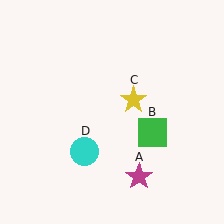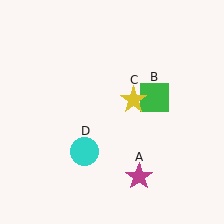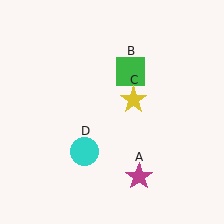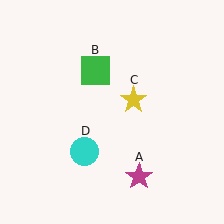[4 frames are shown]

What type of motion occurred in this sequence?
The green square (object B) rotated counterclockwise around the center of the scene.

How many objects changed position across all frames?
1 object changed position: green square (object B).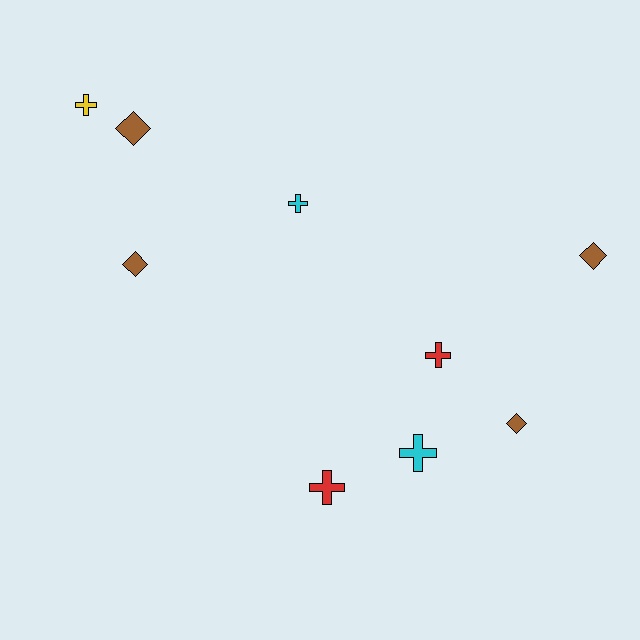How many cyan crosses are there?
There are 2 cyan crosses.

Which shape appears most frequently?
Cross, with 5 objects.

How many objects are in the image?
There are 9 objects.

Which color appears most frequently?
Brown, with 4 objects.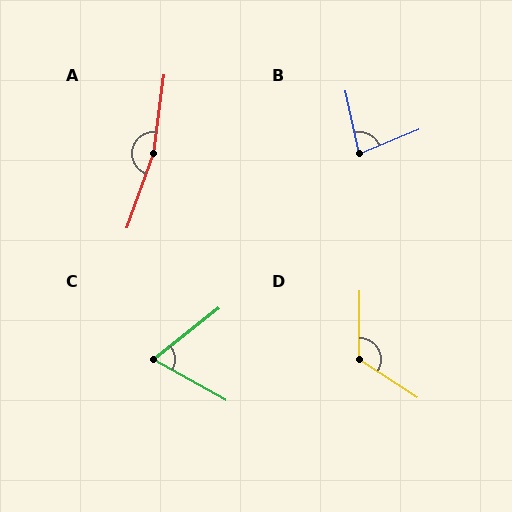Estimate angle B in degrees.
Approximately 80 degrees.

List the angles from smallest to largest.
C (67°), B (80°), D (123°), A (168°).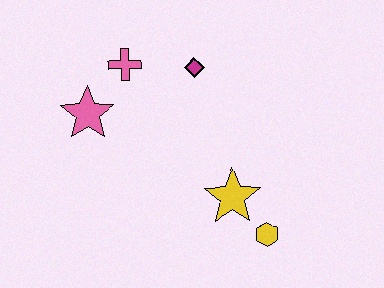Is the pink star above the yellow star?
Yes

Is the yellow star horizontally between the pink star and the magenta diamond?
No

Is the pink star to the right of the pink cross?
No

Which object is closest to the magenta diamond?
The pink cross is closest to the magenta diamond.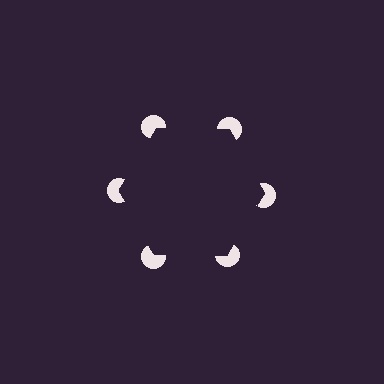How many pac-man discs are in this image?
There are 6 — one at each vertex of the illusory hexagon.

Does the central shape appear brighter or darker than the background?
It typically appears slightly darker than the background, even though no actual brightness change is drawn.